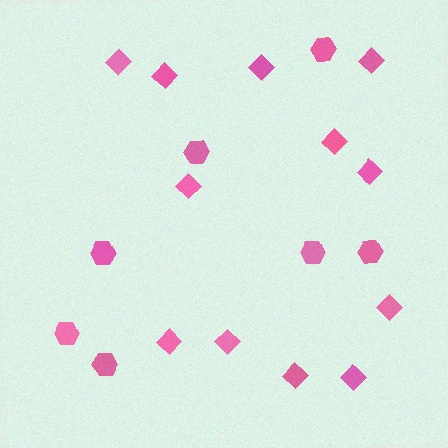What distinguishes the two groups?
There are 2 groups: one group of diamonds (12) and one group of hexagons (7).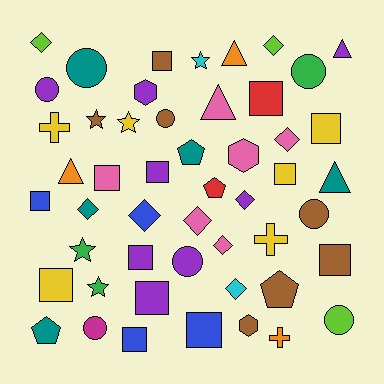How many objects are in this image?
There are 50 objects.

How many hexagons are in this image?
There are 3 hexagons.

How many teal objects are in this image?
There are 5 teal objects.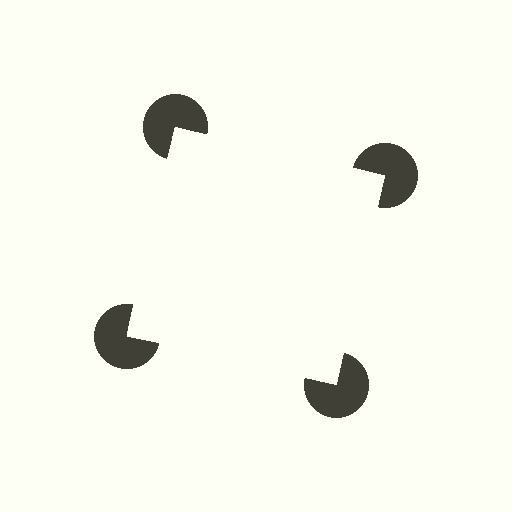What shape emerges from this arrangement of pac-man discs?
An illusory square — its edges are inferred from the aligned wedge cuts in the pac-man discs, not physically drawn.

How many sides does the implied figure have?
4 sides.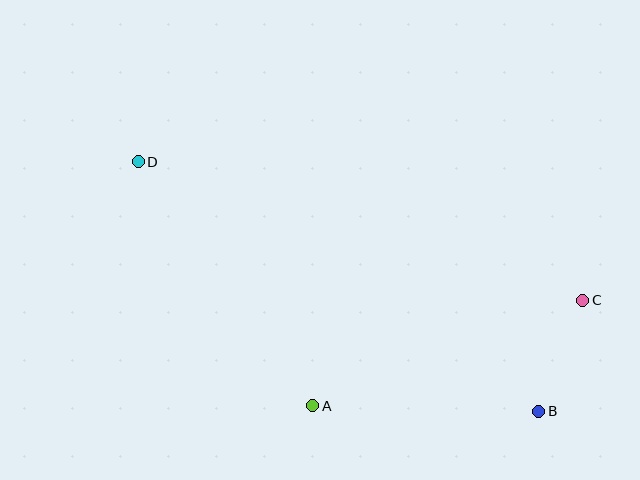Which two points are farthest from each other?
Points B and D are farthest from each other.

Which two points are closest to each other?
Points B and C are closest to each other.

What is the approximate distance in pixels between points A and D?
The distance between A and D is approximately 300 pixels.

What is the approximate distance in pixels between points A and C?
The distance between A and C is approximately 290 pixels.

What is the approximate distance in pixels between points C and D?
The distance between C and D is approximately 465 pixels.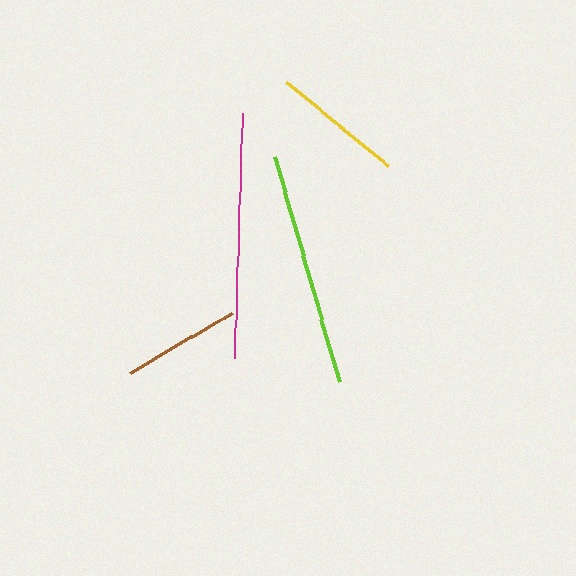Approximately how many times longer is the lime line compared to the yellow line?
The lime line is approximately 1.8 times the length of the yellow line.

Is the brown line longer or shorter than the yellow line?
The yellow line is longer than the brown line.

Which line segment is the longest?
The magenta line is the longest at approximately 246 pixels.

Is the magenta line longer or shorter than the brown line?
The magenta line is longer than the brown line.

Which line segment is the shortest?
The brown line is the shortest at approximately 118 pixels.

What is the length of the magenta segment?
The magenta segment is approximately 246 pixels long.